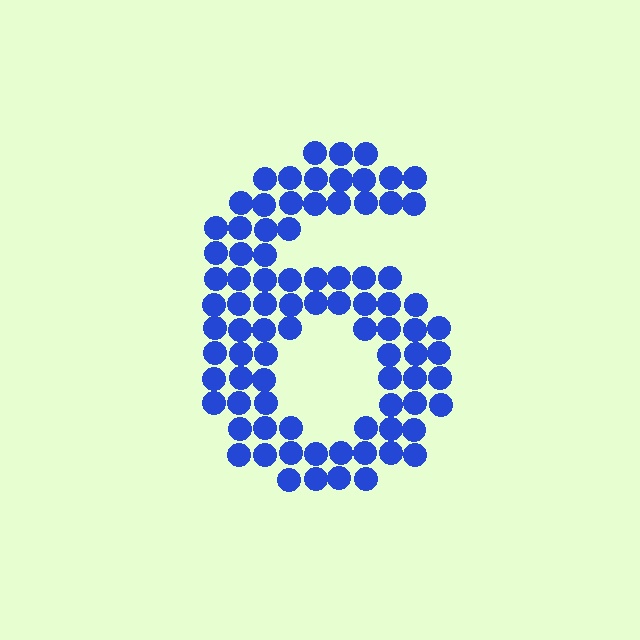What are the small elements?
The small elements are circles.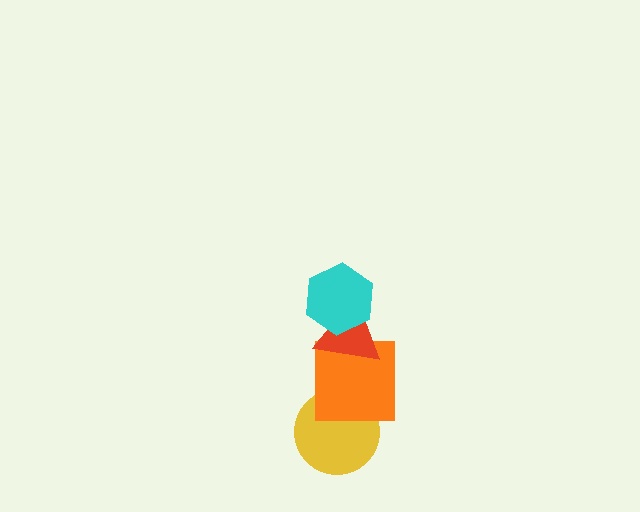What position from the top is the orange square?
The orange square is 3rd from the top.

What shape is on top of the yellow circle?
The orange square is on top of the yellow circle.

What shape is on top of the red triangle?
The cyan hexagon is on top of the red triangle.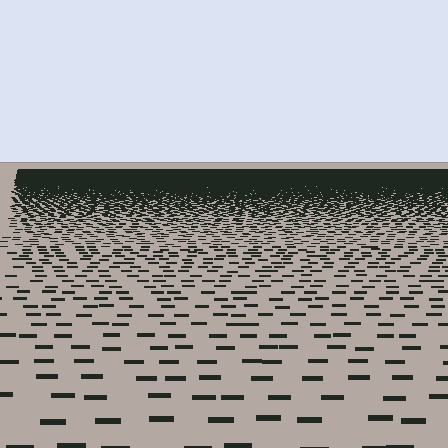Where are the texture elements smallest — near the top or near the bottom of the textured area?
Near the top.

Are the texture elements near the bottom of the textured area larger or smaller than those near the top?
Larger. Near the bottom, elements are closer to the viewer and appear at a bigger on-screen size.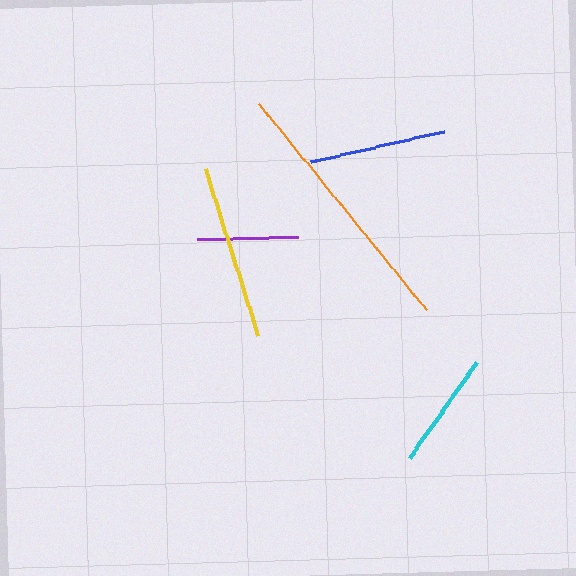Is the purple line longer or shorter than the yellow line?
The yellow line is longer than the purple line.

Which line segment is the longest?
The orange line is the longest at approximately 265 pixels.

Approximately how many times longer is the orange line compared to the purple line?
The orange line is approximately 2.6 times the length of the purple line.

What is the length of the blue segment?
The blue segment is approximately 136 pixels long.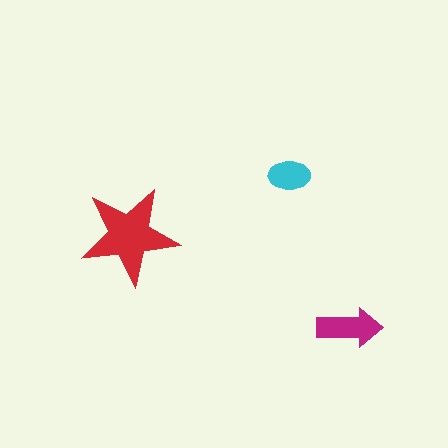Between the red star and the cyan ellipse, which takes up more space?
The red star.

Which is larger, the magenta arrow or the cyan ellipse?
The magenta arrow.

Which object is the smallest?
The cyan ellipse.